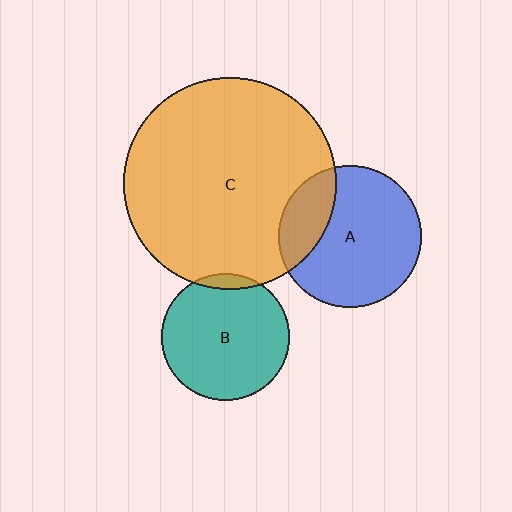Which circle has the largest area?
Circle C (orange).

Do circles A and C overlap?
Yes.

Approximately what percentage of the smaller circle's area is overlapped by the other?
Approximately 25%.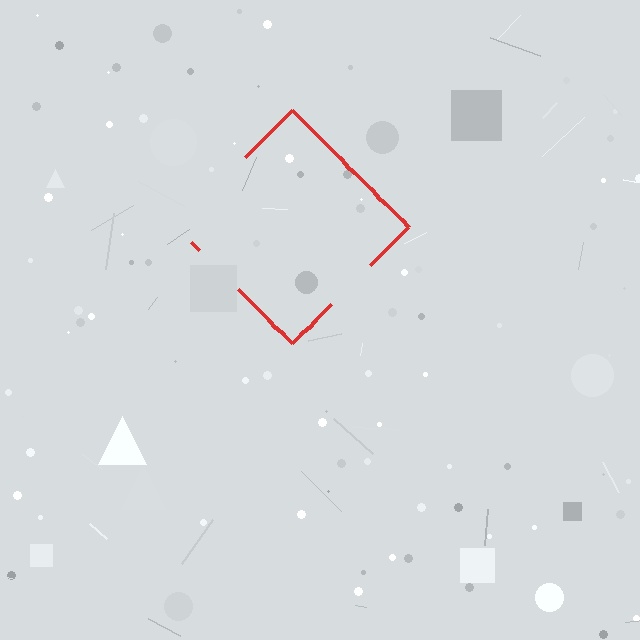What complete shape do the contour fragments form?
The contour fragments form a diamond.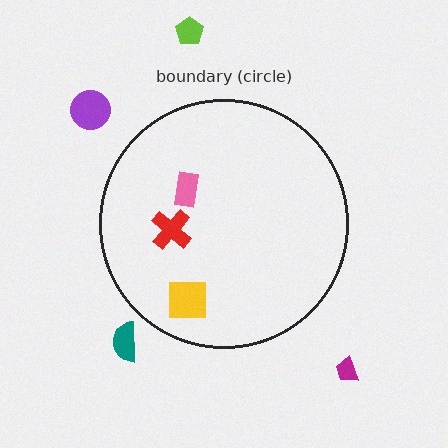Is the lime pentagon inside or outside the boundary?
Outside.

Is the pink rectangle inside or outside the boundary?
Inside.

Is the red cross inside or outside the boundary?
Inside.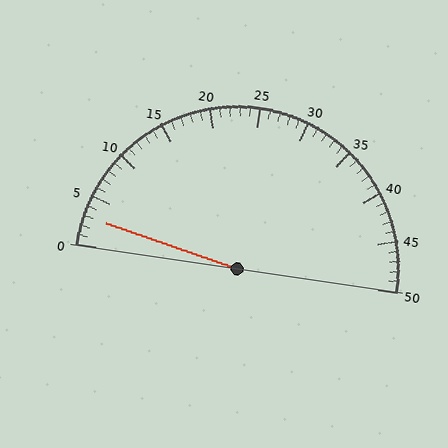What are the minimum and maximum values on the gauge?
The gauge ranges from 0 to 50.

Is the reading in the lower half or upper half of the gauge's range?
The reading is in the lower half of the range (0 to 50).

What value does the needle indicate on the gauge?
The needle indicates approximately 3.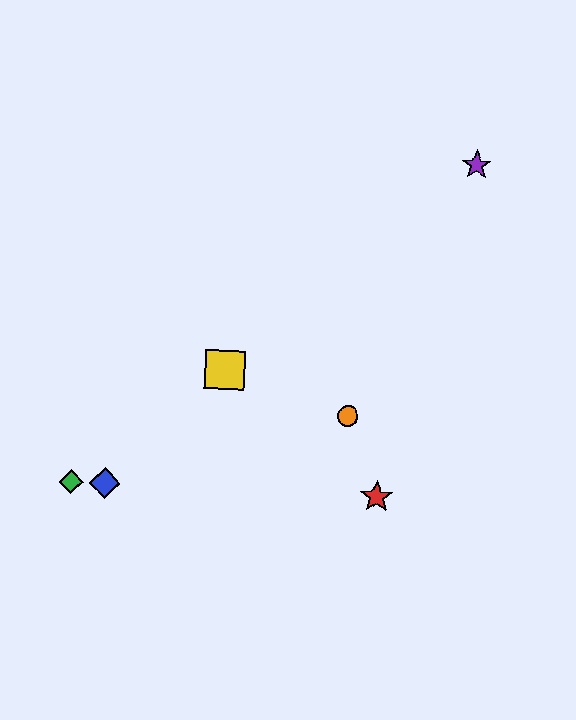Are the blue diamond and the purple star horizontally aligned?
No, the blue diamond is at y≈483 and the purple star is at y≈165.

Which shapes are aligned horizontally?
The red star, the blue diamond, the green diamond are aligned horizontally.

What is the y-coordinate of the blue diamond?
The blue diamond is at y≈483.